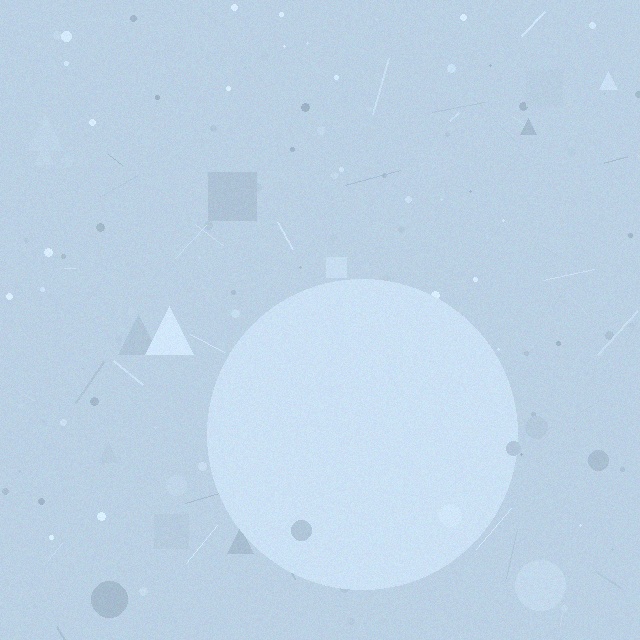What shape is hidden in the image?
A circle is hidden in the image.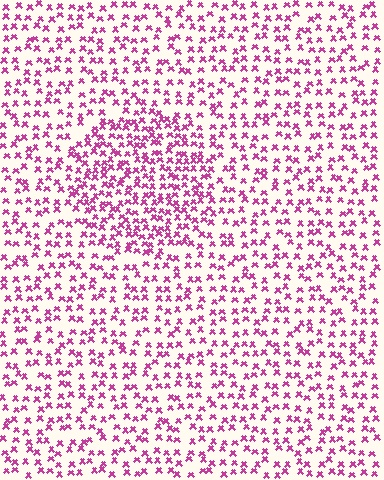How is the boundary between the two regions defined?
The boundary is defined by a change in element density (approximately 1.7x ratio). All elements are the same color, size, and shape.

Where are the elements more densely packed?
The elements are more densely packed inside the circle boundary.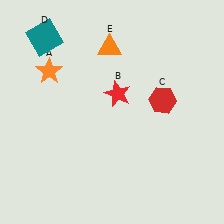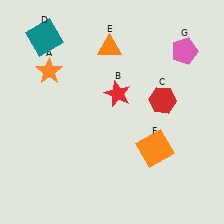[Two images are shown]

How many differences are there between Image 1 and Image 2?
There are 2 differences between the two images.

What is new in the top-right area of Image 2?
A pink pentagon (G) was added in the top-right area of Image 2.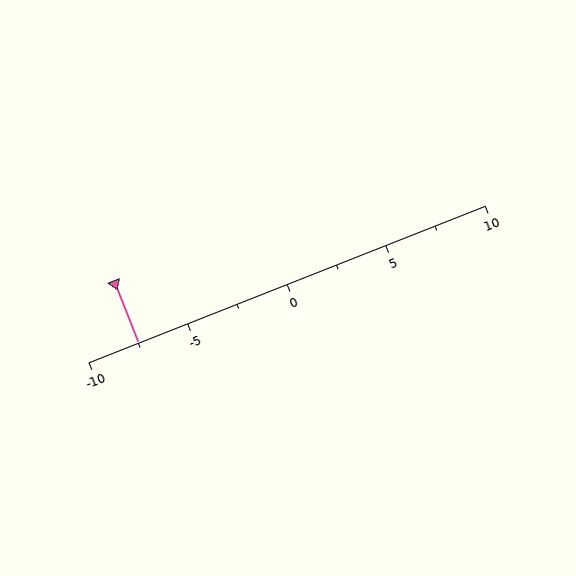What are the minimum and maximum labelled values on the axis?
The axis runs from -10 to 10.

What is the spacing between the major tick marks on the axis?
The major ticks are spaced 5 apart.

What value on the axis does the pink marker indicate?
The marker indicates approximately -7.5.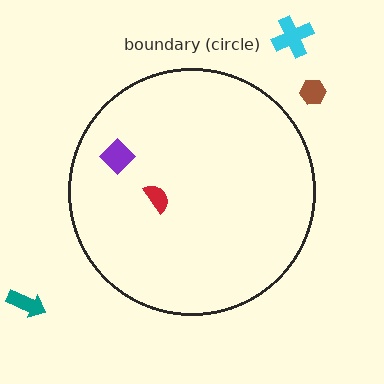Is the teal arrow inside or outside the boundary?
Outside.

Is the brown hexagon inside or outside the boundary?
Outside.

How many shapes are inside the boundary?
2 inside, 3 outside.